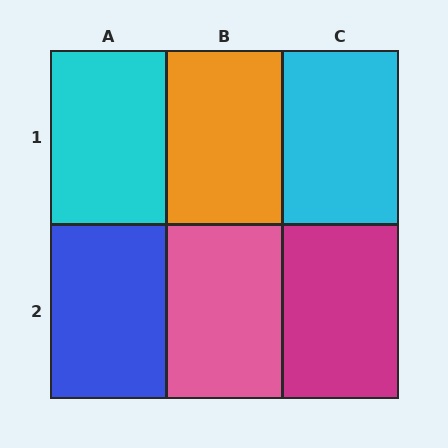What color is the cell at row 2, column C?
Magenta.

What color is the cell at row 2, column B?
Pink.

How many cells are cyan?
2 cells are cyan.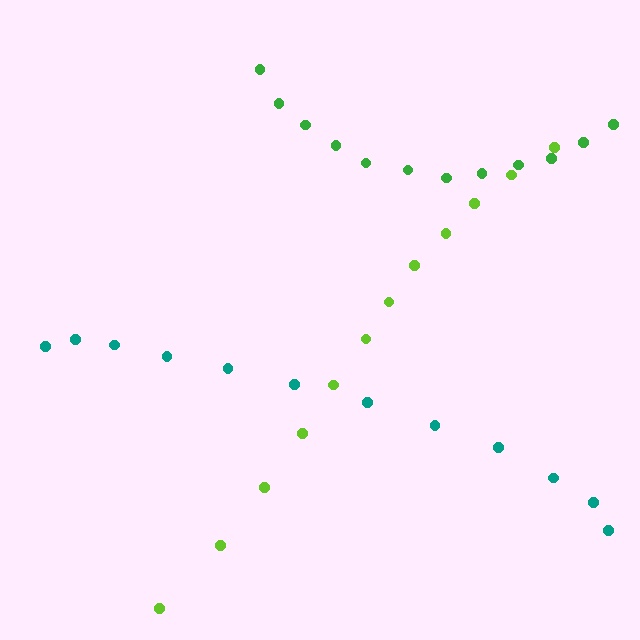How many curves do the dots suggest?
There are 3 distinct paths.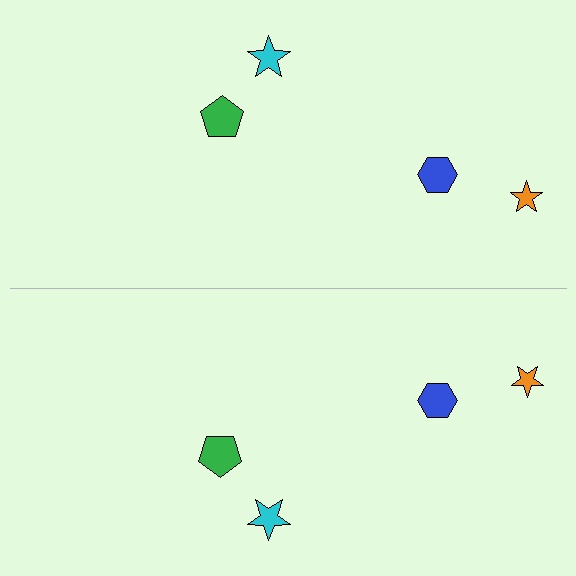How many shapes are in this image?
There are 8 shapes in this image.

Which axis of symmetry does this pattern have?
The pattern has a horizontal axis of symmetry running through the center of the image.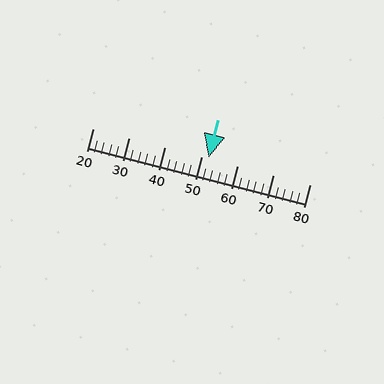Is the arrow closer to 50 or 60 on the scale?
The arrow is closer to 50.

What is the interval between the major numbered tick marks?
The major tick marks are spaced 10 units apart.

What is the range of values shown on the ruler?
The ruler shows values from 20 to 80.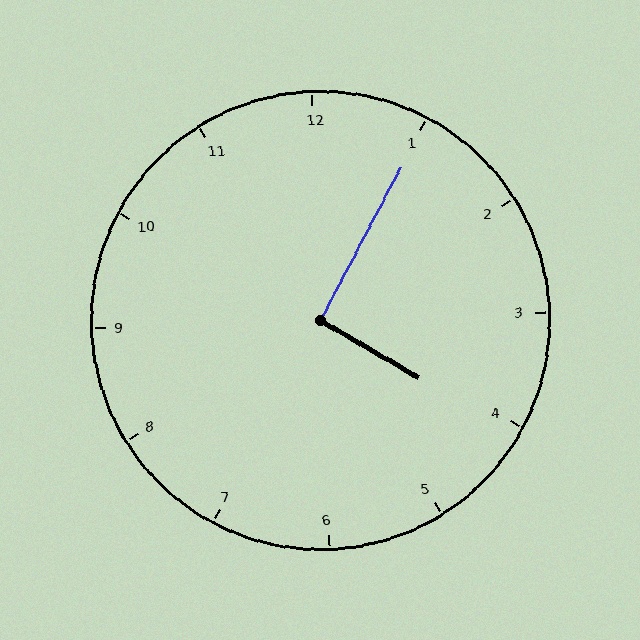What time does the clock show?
4:05.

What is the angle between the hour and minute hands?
Approximately 92 degrees.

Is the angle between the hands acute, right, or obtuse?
It is right.